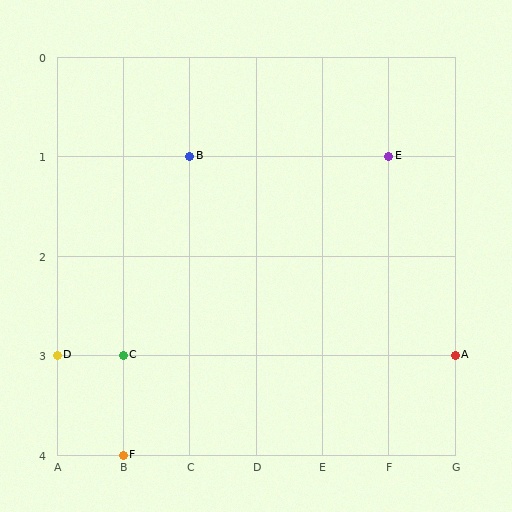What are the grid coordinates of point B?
Point B is at grid coordinates (C, 1).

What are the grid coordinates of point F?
Point F is at grid coordinates (B, 4).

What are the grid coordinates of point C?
Point C is at grid coordinates (B, 3).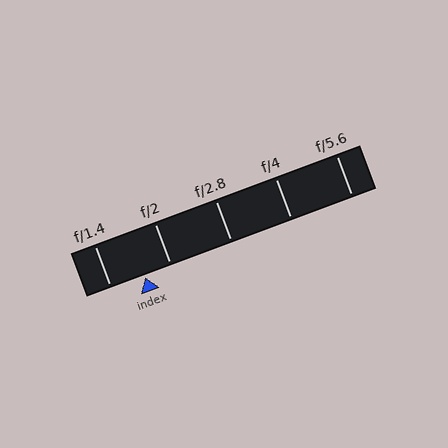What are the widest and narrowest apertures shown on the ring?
The widest aperture shown is f/1.4 and the narrowest is f/5.6.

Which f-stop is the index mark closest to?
The index mark is closest to f/2.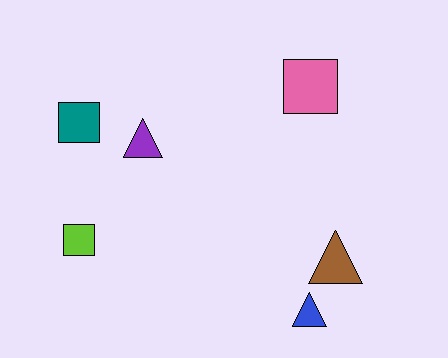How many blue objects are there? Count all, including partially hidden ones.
There is 1 blue object.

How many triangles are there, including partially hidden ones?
There are 3 triangles.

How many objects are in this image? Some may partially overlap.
There are 6 objects.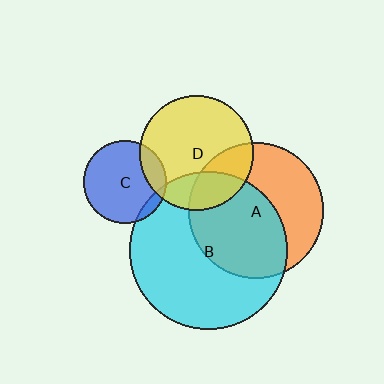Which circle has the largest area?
Circle B (cyan).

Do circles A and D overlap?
Yes.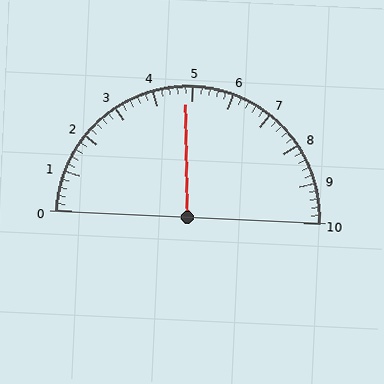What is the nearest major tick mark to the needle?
The nearest major tick mark is 5.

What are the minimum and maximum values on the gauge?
The gauge ranges from 0 to 10.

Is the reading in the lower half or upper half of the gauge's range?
The reading is in the lower half of the range (0 to 10).